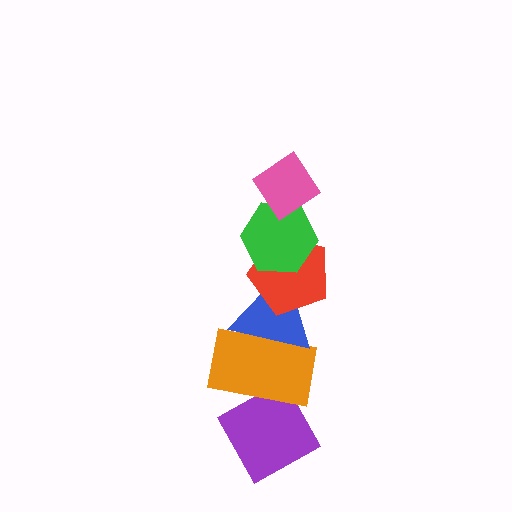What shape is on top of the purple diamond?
The orange rectangle is on top of the purple diamond.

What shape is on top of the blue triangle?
The red pentagon is on top of the blue triangle.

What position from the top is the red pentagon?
The red pentagon is 3rd from the top.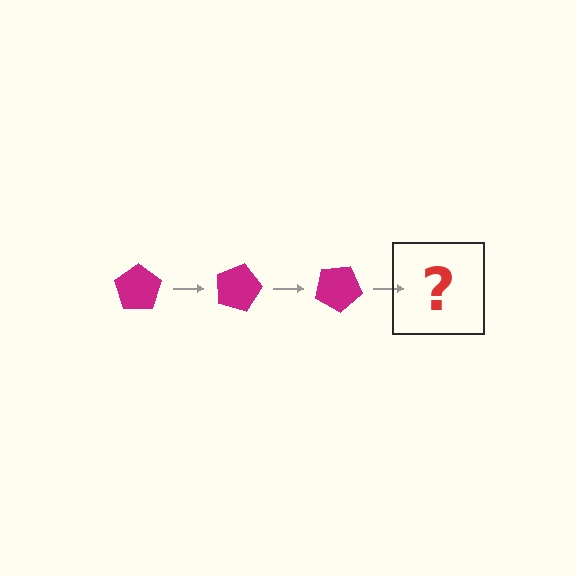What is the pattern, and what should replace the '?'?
The pattern is that the pentagon rotates 15 degrees each step. The '?' should be a magenta pentagon rotated 45 degrees.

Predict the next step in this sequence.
The next step is a magenta pentagon rotated 45 degrees.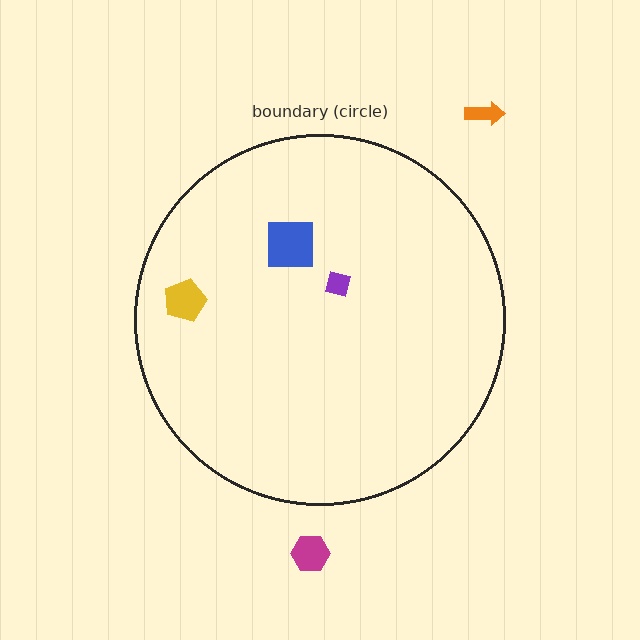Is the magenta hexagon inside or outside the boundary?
Outside.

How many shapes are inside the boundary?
3 inside, 2 outside.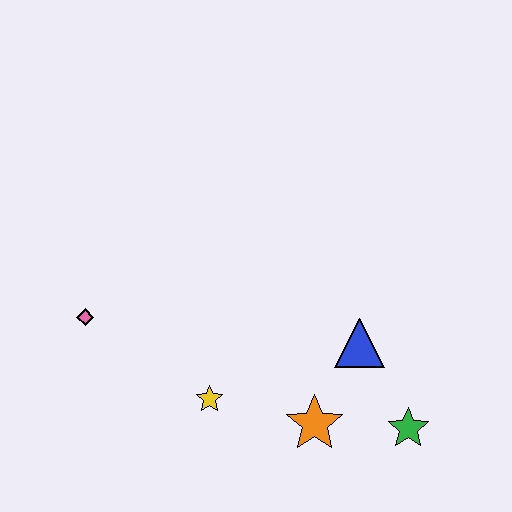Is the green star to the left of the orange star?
No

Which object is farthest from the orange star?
The pink diamond is farthest from the orange star.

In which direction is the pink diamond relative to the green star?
The pink diamond is to the left of the green star.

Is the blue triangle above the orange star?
Yes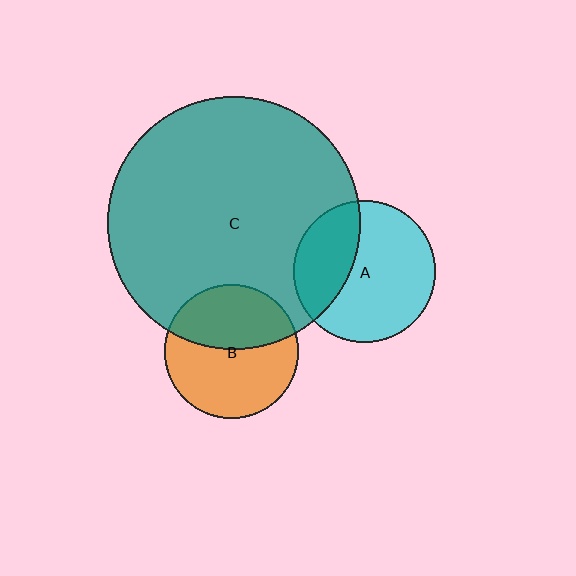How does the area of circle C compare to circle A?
Approximately 3.2 times.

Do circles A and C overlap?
Yes.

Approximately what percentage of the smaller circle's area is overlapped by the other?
Approximately 35%.